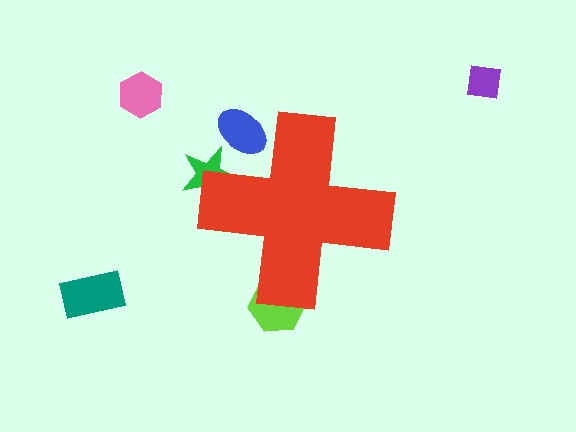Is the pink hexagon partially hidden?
No, the pink hexagon is fully visible.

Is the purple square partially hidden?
No, the purple square is fully visible.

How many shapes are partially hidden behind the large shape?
3 shapes are partially hidden.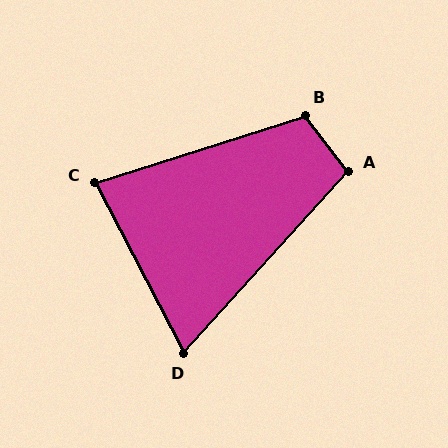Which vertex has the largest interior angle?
B, at approximately 110 degrees.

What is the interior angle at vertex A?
Approximately 100 degrees (obtuse).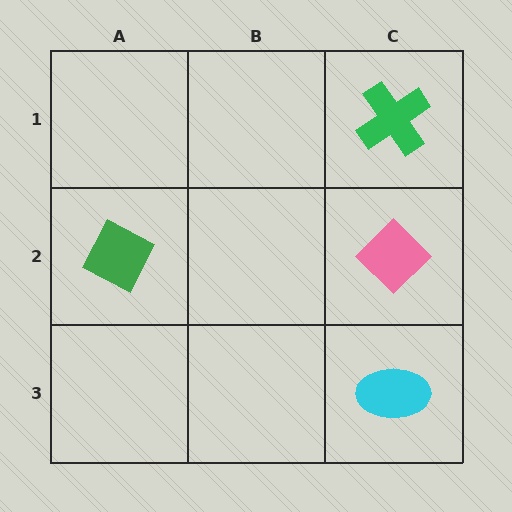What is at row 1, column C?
A green cross.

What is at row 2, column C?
A pink diamond.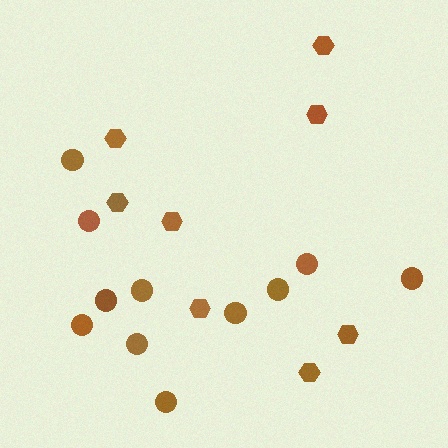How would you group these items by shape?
There are 2 groups: one group of circles (11) and one group of hexagons (8).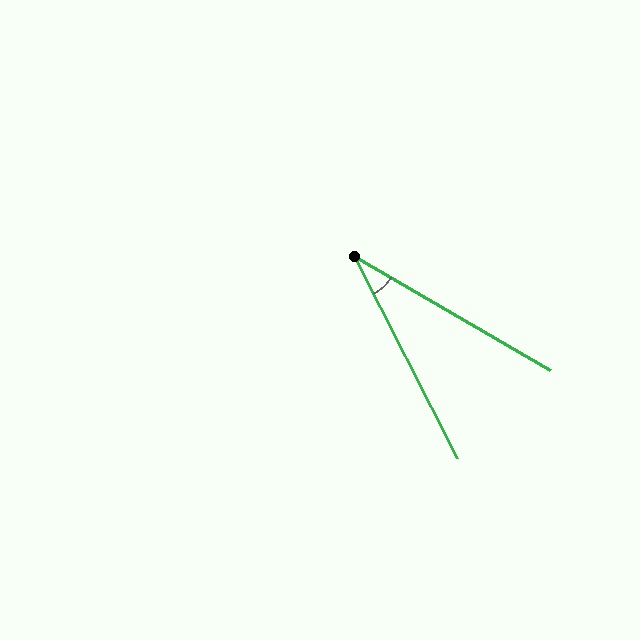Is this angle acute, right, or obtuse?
It is acute.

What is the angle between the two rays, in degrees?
Approximately 33 degrees.